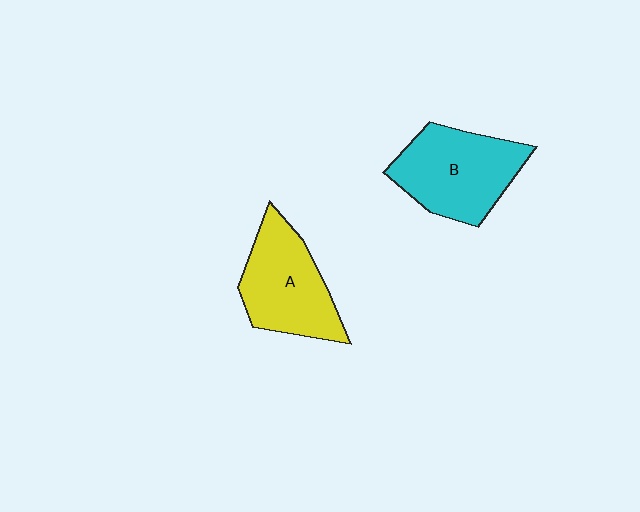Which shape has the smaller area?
Shape A (yellow).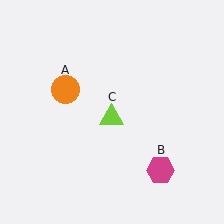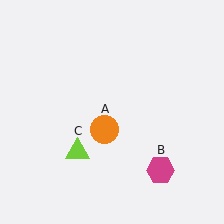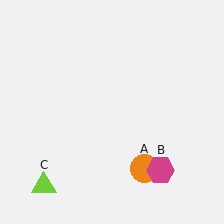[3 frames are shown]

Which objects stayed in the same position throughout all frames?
Magenta hexagon (object B) remained stationary.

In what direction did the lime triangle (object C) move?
The lime triangle (object C) moved down and to the left.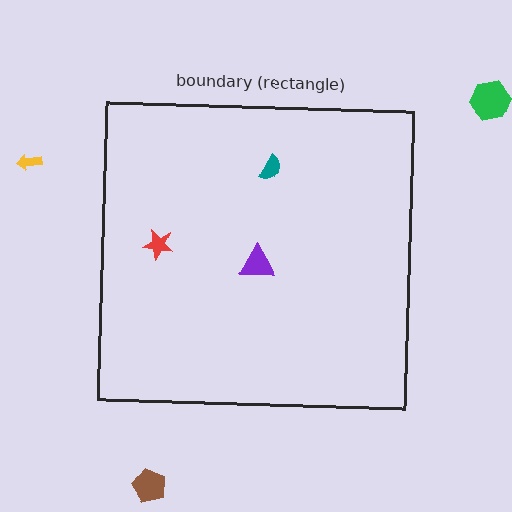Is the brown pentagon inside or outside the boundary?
Outside.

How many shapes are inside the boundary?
3 inside, 3 outside.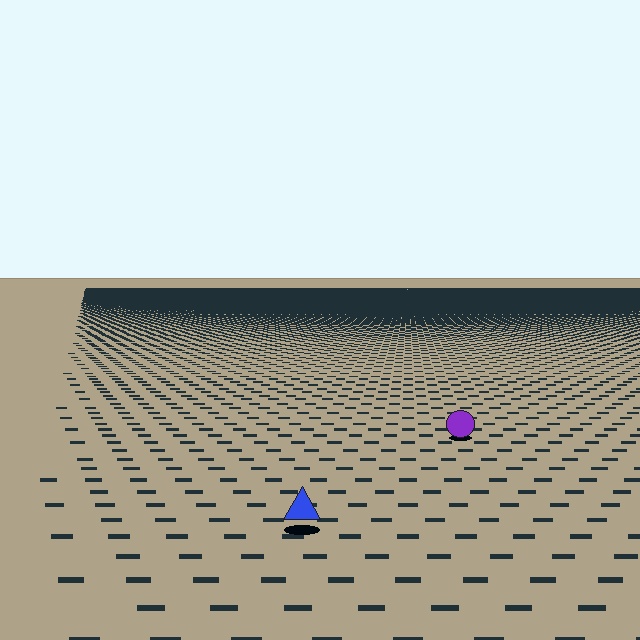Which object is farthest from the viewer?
The purple circle is farthest from the viewer. It appears smaller and the ground texture around it is denser.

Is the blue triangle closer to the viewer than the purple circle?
Yes. The blue triangle is closer — you can tell from the texture gradient: the ground texture is coarser near it.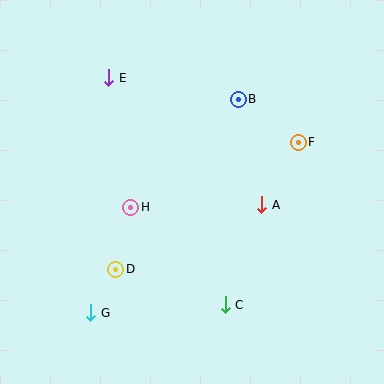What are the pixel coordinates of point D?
Point D is at (116, 269).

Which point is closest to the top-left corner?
Point E is closest to the top-left corner.